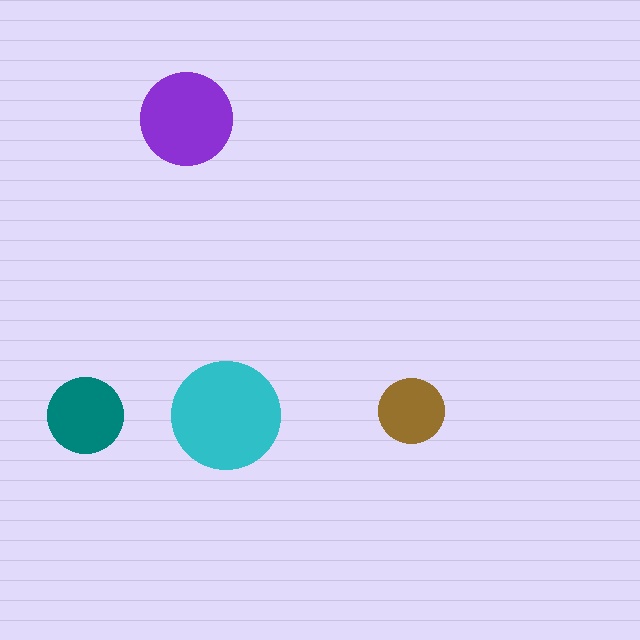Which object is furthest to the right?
The brown circle is rightmost.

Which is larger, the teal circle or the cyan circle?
The cyan one.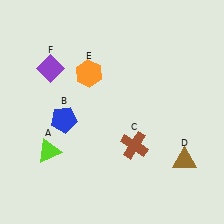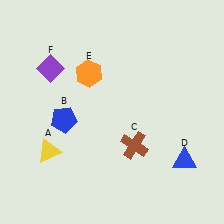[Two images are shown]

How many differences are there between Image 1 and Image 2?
There are 2 differences between the two images.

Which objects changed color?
A changed from lime to yellow. D changed from brown to blue.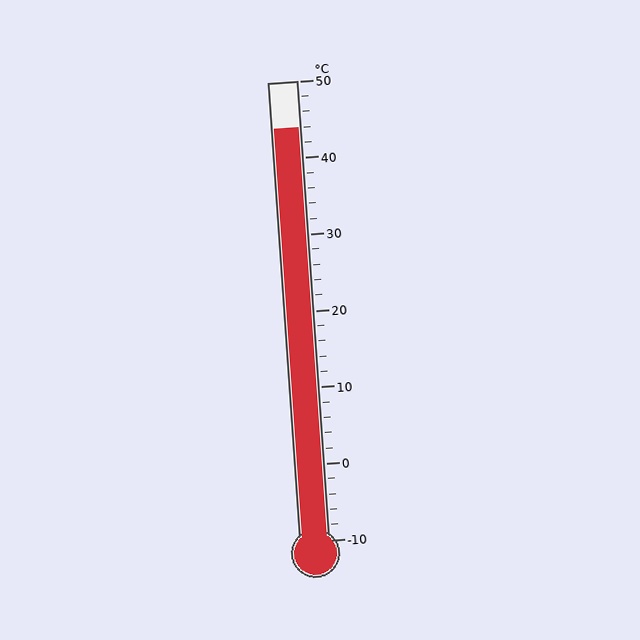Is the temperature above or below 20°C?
The temperature is above 20°C.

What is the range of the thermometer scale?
The thermometer scale ranges from -10°C to 50°C.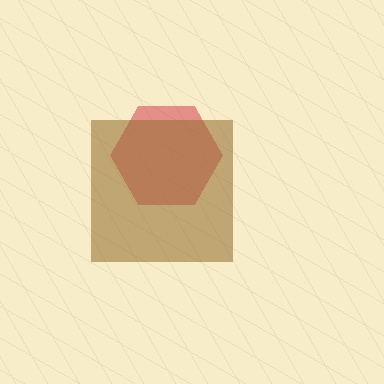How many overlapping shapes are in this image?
There are 2 overlapping shapes in the image.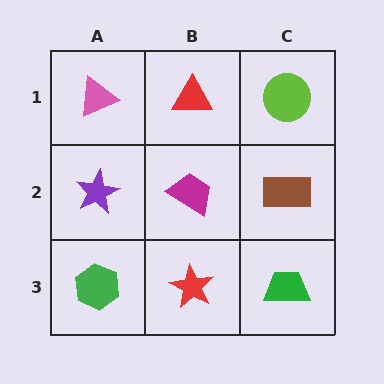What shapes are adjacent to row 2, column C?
A lime circle (row 1, column C), a green trapezoid (row 3, column C), a magenta trapezoid (row 2, column B).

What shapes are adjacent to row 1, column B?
A magenta trapezoid (row 2, column B), a pink triangle (row 1, column A), a lime circle (row 1, column C).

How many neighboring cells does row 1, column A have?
2.